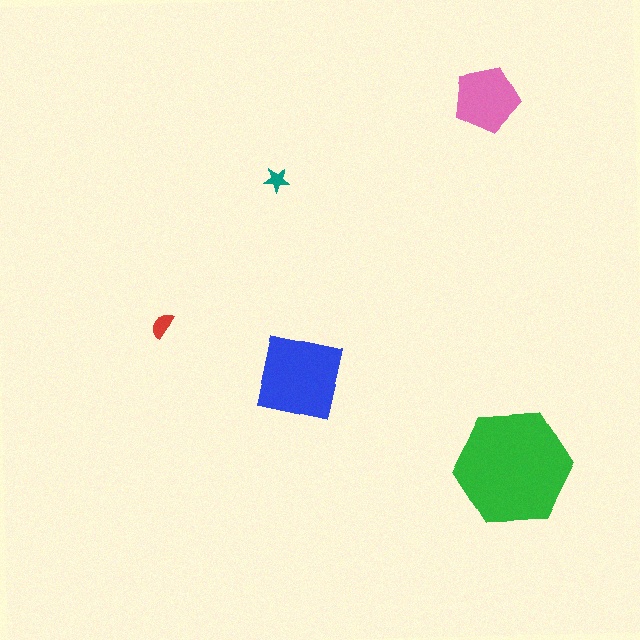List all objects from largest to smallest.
The green hexagon, the blue square, the pink pentagon, the red semicircle, the teal star.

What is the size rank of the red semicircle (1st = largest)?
4th.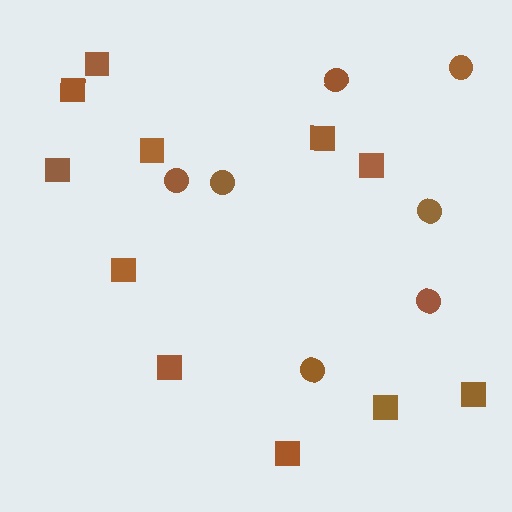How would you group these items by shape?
There are 2 groups: one group of circles (7) and one group of squares (11).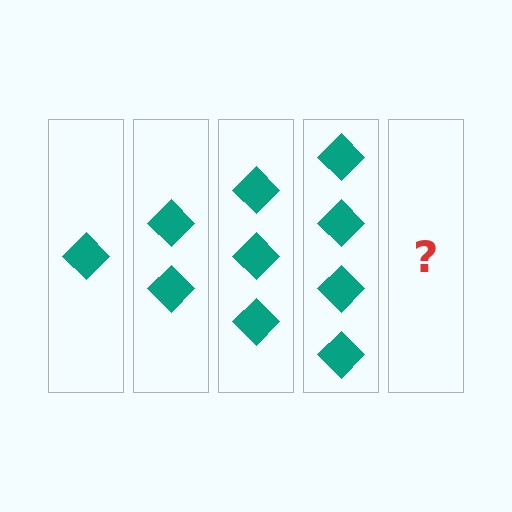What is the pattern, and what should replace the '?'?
The pattern is that each step adds one more diamond. The '?' should be 5 diamonds.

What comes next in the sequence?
The next element should be 5 diamonds.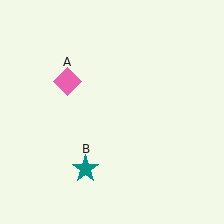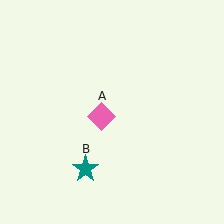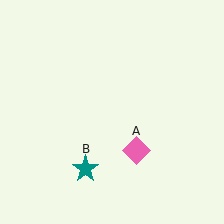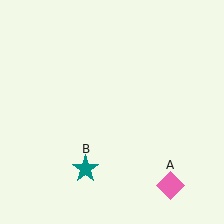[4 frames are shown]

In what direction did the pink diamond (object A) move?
The pink diamond (object A) moved down and to the right.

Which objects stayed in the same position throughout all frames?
Teal star (object B) remained stationary.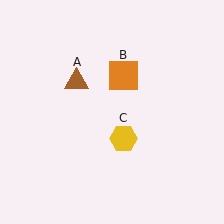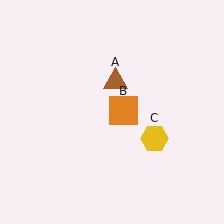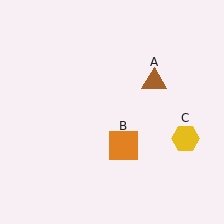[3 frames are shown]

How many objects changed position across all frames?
3 objects changed position: brown triangle (object A), orange square (object B), yellow hexagon (object C).